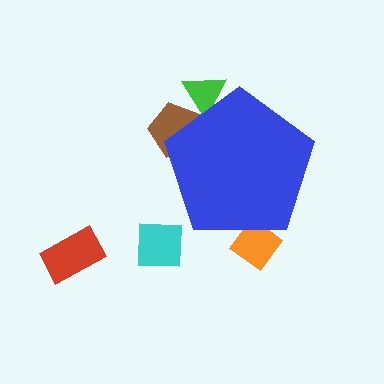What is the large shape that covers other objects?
A blue pentagon.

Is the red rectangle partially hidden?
No, the red rectangle is fully visible.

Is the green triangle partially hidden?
Yes, the green triangle is partially hidden behind the blue pentagon.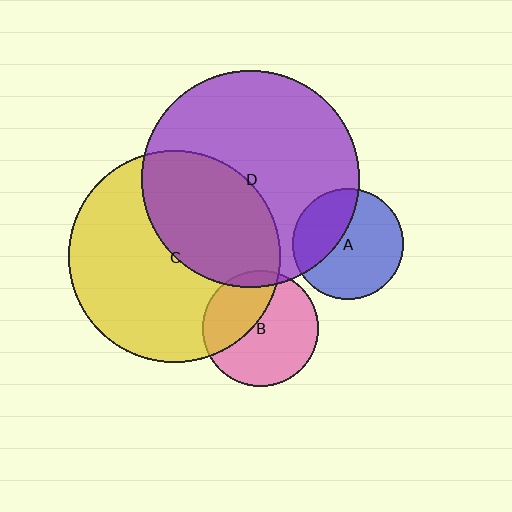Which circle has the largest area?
Circle D (purple).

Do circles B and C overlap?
Yes.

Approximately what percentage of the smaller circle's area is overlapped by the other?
Approximately 40%.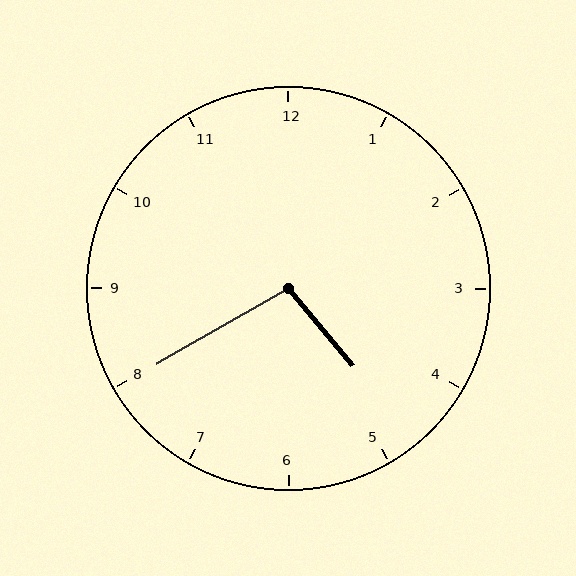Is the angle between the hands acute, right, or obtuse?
It is obtuse.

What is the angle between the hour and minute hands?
Approximately 100 degrees.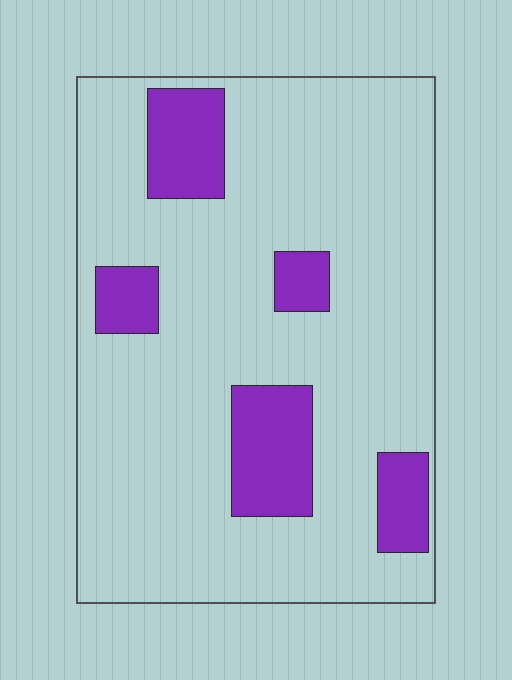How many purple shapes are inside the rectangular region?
5.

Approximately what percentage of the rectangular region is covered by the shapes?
Approximately 15%.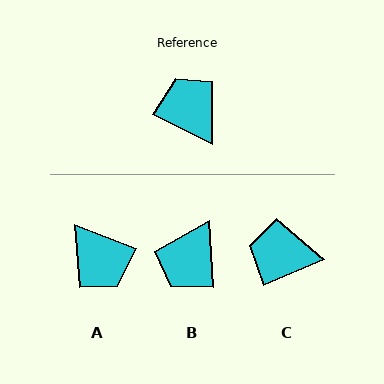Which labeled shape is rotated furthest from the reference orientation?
A, about 174 degrees away.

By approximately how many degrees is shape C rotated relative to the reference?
Approximately 50 degrees counter-clockwise.